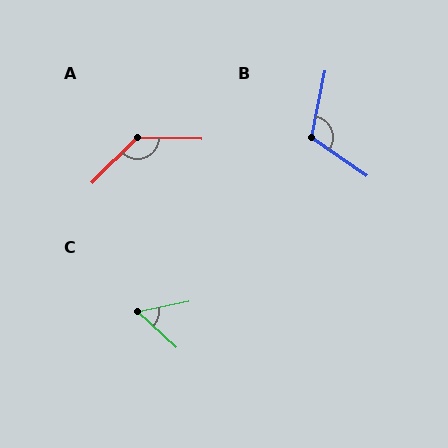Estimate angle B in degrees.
Approximately 113 degrees.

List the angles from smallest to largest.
C (53°), B (113°), A (134°).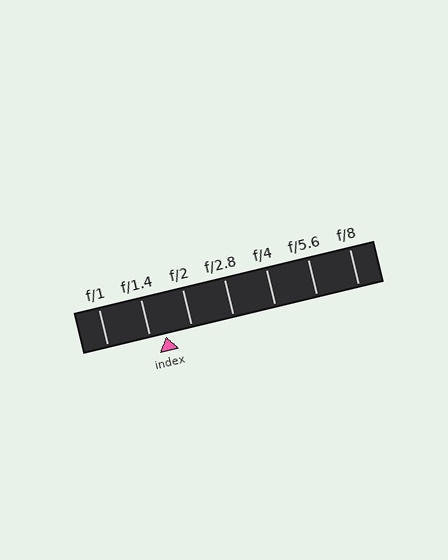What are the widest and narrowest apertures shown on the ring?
The widest aperture shown is f/1 and the narrowest is f/8.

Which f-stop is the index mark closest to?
The index mark is closest to f/1.4.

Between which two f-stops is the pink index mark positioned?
The index mark is between f/1.4 and f/2.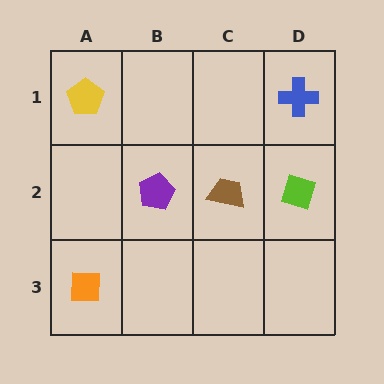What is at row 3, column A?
An orange square.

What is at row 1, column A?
A yellow pentagon.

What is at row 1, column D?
A blue cross.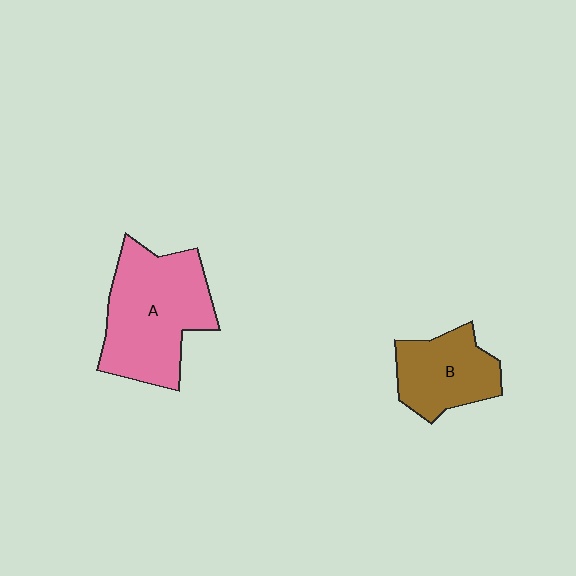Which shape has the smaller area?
Shape B (brown).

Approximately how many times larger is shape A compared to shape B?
Approximately 1.7 times.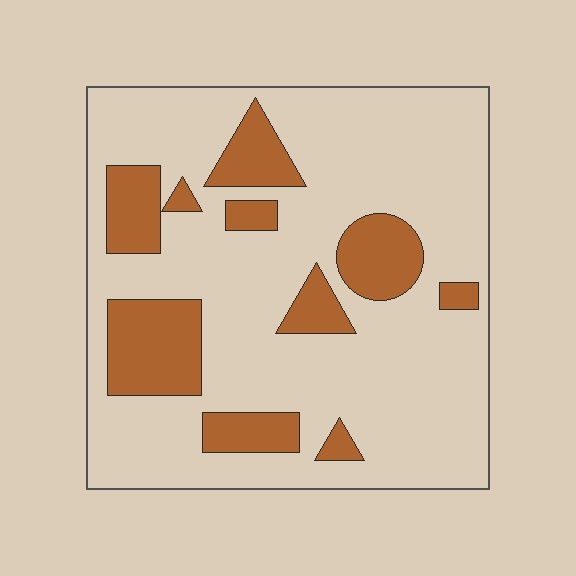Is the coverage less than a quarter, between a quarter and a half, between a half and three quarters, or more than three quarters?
Less than a quarter.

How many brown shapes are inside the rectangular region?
10.